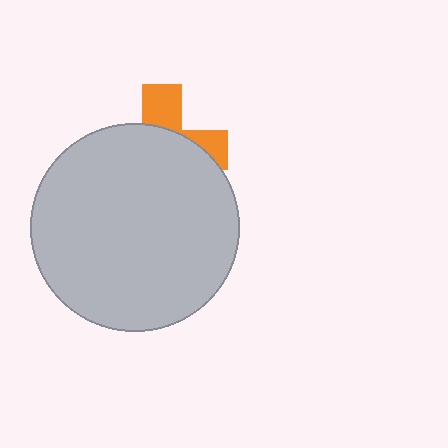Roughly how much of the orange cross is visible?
A small part of it is visible (roughly 31%).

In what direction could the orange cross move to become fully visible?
The orange cross could move up. That would shift it out from behind the light gray circle entirely.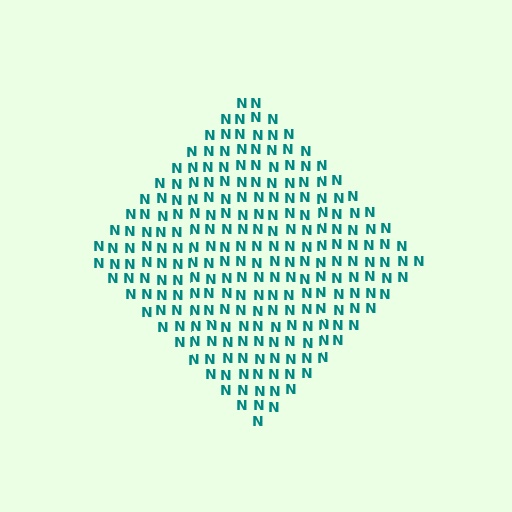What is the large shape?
The large shape is a diamond.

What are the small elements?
The small elements are letter N's.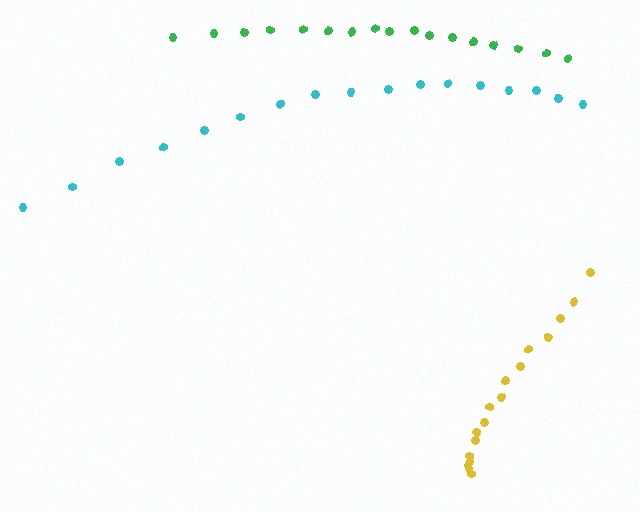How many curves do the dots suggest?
There are 3 distinct paths.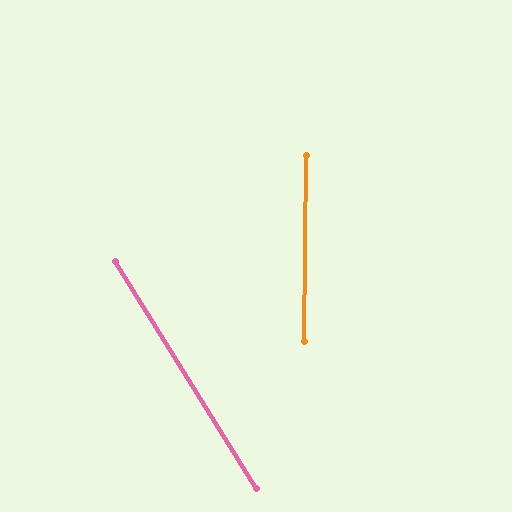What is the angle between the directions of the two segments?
Approximately 33 degrees.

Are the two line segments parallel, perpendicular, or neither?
Neither parallel nor perpendicular — they differ by about 33°.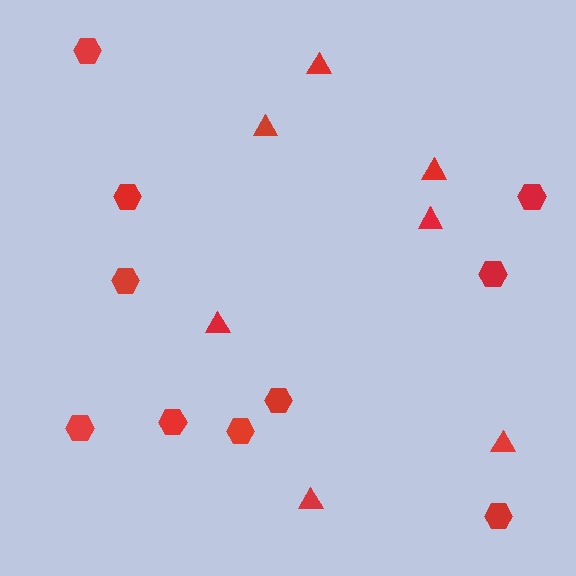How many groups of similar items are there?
There are 2 groups: one group of hexagons (10) and one group of triangles (7).